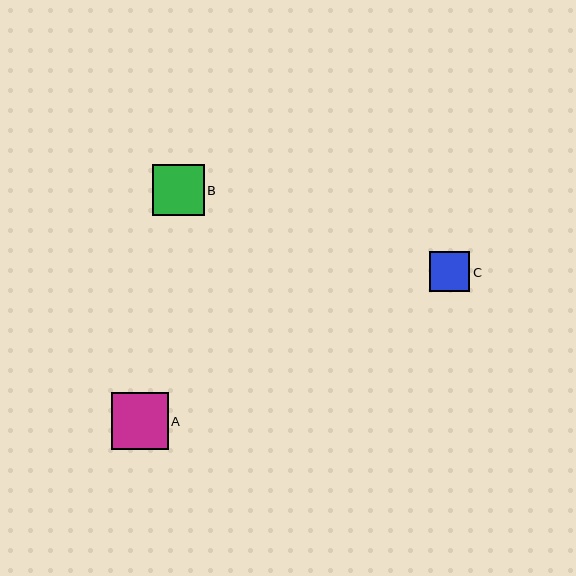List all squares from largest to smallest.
From largest to smallest: A, B, C.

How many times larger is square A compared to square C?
Square A is approximately 1.4 times the size of square C.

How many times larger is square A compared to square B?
Square A is approximately 1.1 times the size of square B.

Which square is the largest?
Square A is the largest with a size of approximately 56 pixels.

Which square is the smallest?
Square C is the smallest with a size of approximately 40 pixels.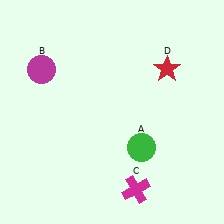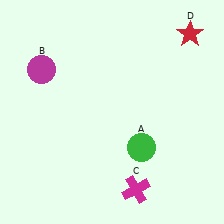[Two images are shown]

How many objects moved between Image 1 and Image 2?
1 object moved between the two images.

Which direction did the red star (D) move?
The red star (D) moved up.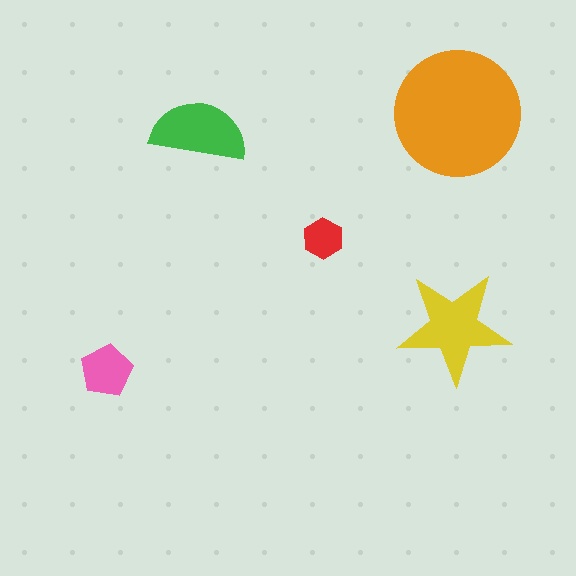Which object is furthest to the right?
The orange circle is rightmost.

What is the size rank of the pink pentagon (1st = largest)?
4th.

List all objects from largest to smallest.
The orange circle, the yellow star, the green semicircle, the pink pentagon, the red hexagon.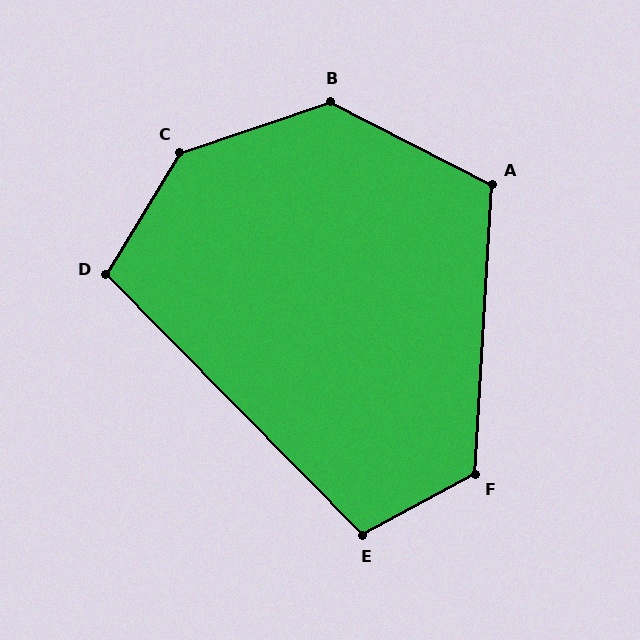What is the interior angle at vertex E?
Approximately 106 degrees (obtuse).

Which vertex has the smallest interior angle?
D, at approximately 104 degrees.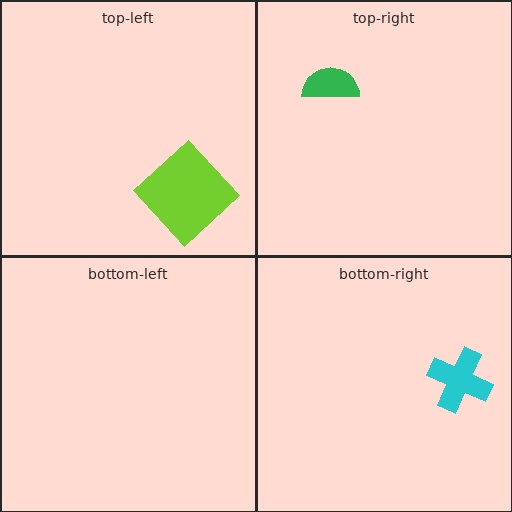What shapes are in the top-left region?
The lime diamond.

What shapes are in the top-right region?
The green semicircle.